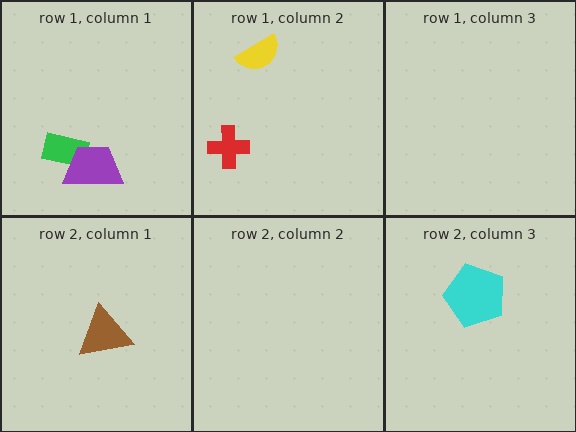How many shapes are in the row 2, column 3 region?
1.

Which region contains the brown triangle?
The row 2, column 1 region.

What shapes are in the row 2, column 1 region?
The brown triangle.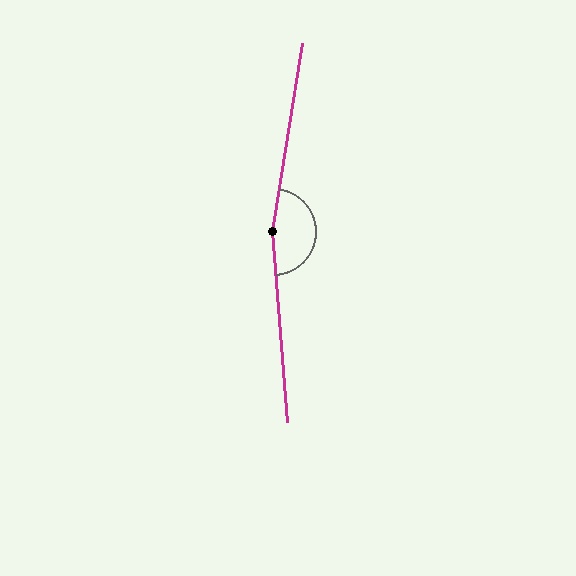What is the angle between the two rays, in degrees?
Approximately 166 degrees.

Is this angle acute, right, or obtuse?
It is obtuse.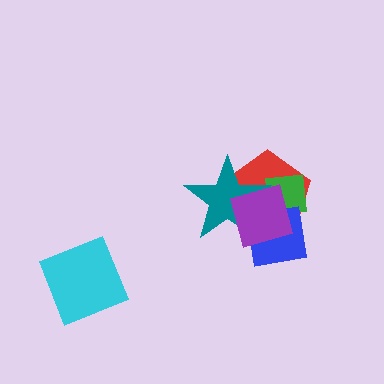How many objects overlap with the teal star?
4 objects overlap with the teal star.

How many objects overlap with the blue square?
4 objects overlap with the blue square.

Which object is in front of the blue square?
The purple diamond is in front of the blue square.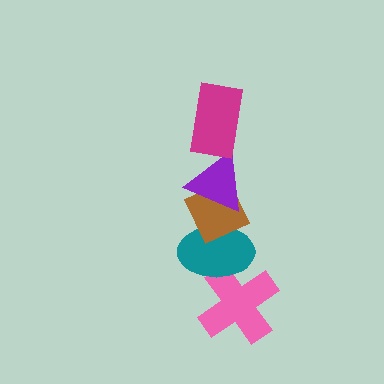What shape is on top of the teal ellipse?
The brown diamond is on top of the teal ellipse.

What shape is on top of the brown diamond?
The purple triangle is on top of the brown diamond.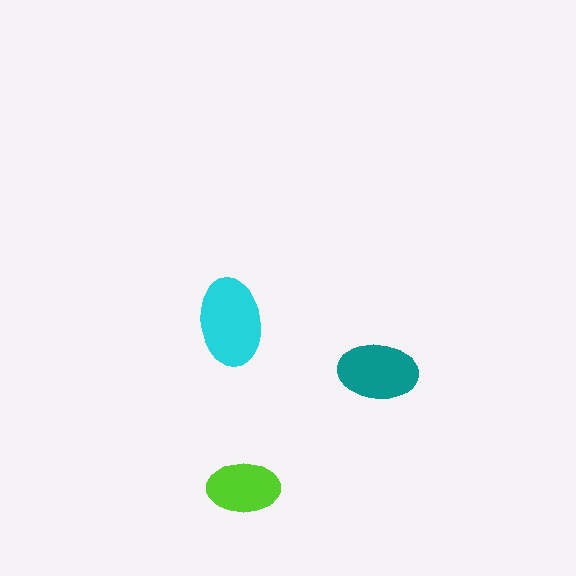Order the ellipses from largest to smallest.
the cyan one, the teal one, the lime one.